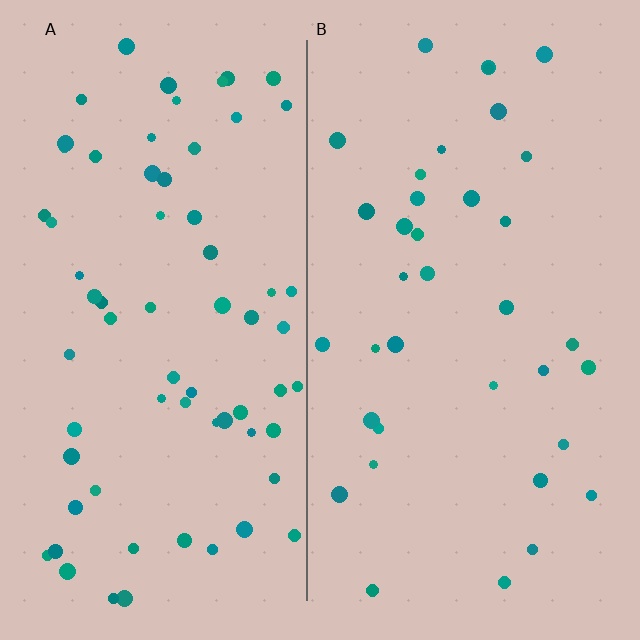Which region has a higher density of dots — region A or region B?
A (the left).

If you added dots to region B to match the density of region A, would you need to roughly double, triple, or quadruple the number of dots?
Approximately double.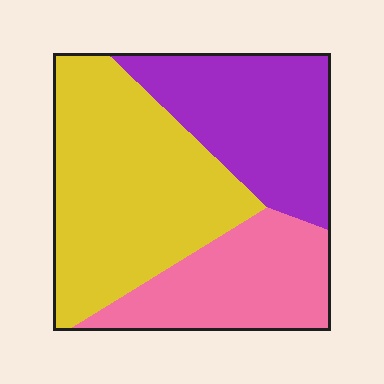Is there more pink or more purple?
Purple.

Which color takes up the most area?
Yellow, at roughly 45%.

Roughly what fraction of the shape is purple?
Purple takes up about one third (1/3) of the shape.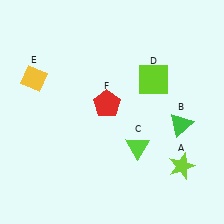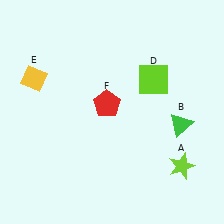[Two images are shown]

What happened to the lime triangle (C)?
The lime triangle (C) was removed in Image 2. It was in the bottom-right area of Image 1.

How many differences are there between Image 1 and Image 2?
There is 1 difference between the two images.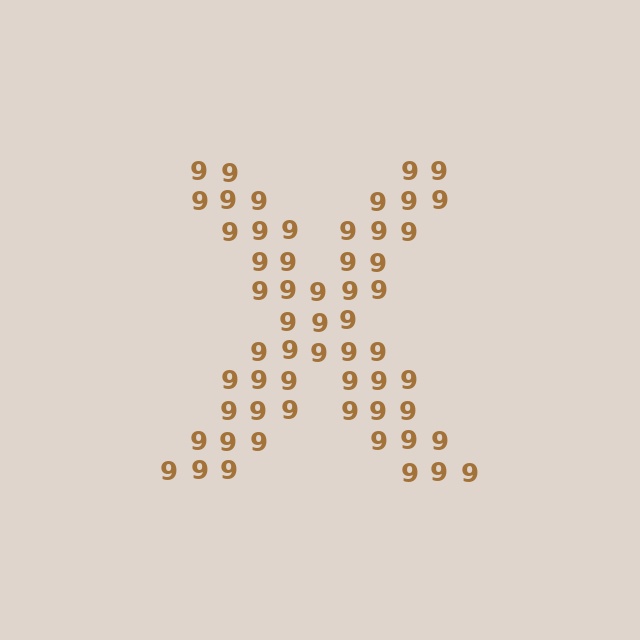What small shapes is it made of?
It is made of small digit 9's.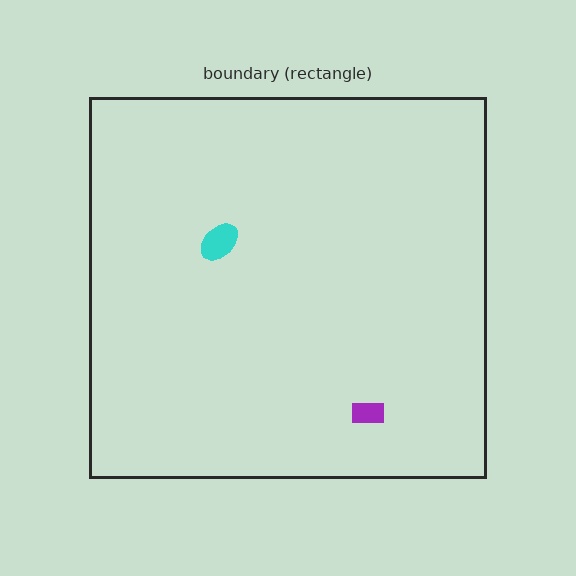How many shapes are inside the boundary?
2 inside, 0 outside.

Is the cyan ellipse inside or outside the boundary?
Inside.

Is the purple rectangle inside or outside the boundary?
Inside.